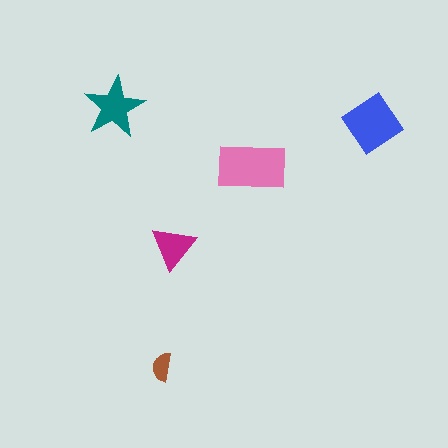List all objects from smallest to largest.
The brown semicircle, the magenta triangle, the teal star, the blue diamond, the pink rectangle.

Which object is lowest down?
The brown semicircle is bottommost.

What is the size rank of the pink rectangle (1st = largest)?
1st.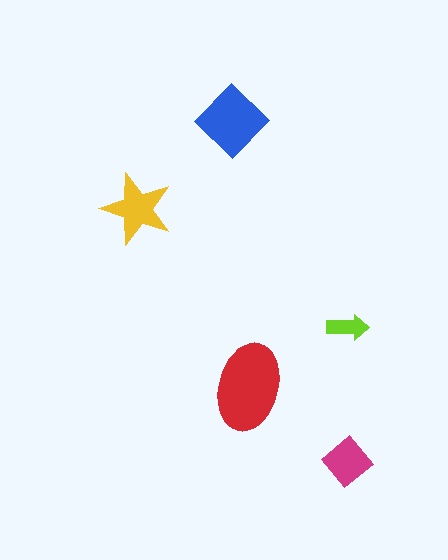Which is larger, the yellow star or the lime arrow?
The yellow star.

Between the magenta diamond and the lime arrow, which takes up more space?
The magenta diamond.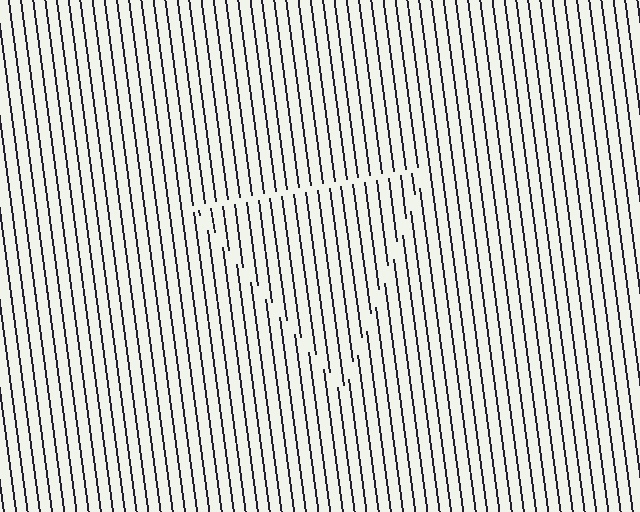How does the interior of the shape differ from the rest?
The interior of the shape contains the same grating, shifted by half a period — the contour is defined by the phase discontinuity where line-ends from the inner and outer gratings abut.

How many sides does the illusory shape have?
3 sides — the line-ends trace a triangle.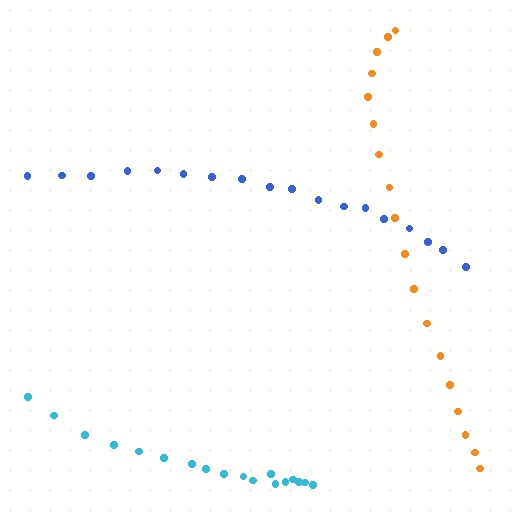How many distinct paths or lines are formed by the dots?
There are 3 distinct paths.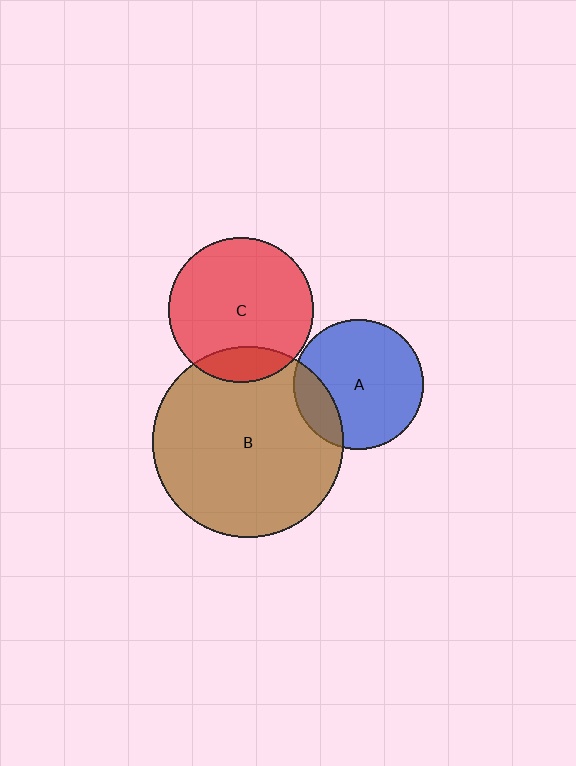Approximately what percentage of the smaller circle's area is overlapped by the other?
Approximately 15%.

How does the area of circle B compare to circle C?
Approximately 1.7 times.